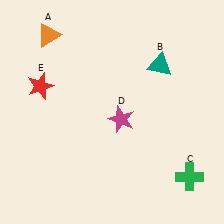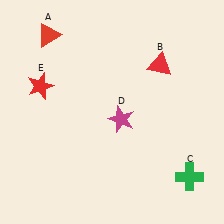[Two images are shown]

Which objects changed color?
A changed from orange to red. B changed from teal to red.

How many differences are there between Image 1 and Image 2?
There are 2 differences between the two images.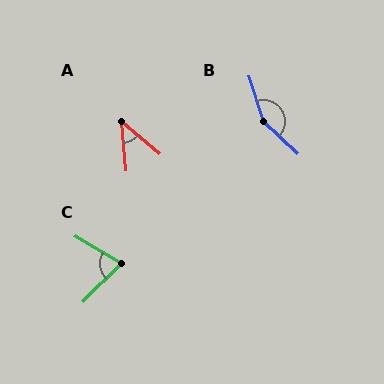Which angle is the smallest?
A, at approximately 45 degrees.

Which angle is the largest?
B, at approximately 151 degrees.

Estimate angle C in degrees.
Approximately 76 degrees.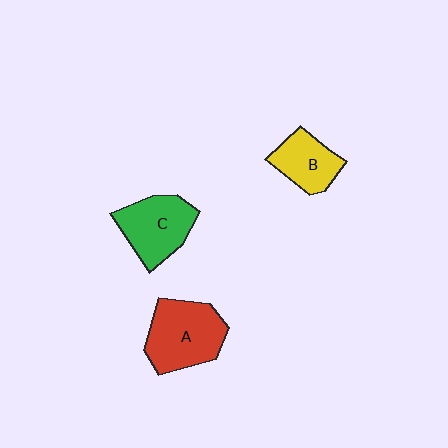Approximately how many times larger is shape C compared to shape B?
Approximately 1.3 times.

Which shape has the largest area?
Shape A (red).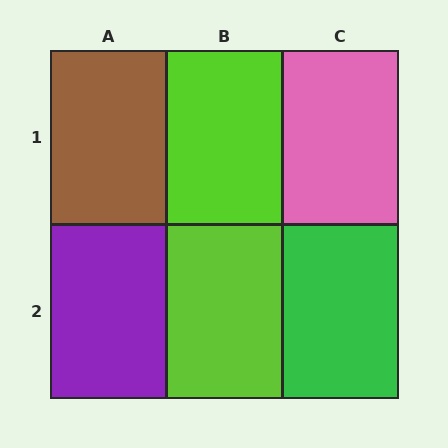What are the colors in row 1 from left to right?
Brown, lime, pink.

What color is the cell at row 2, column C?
Green.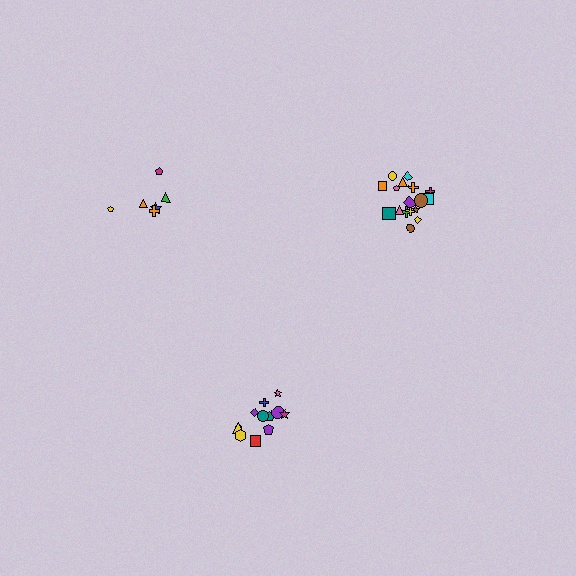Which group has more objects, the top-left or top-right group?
The top-right group.